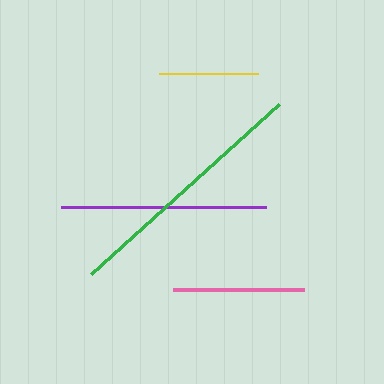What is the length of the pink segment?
The pink segment is approximately 131 pixels long.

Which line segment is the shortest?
The yellow line is the shortest at approximately 99 pixels.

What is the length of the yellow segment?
The yellow segment is approximately 99 pixels long.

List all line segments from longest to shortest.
From longest to shortest: green, purple, pink, yellow.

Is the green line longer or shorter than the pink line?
The green line is longer than the pink line.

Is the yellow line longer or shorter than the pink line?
The pink line is longer than the yellow line.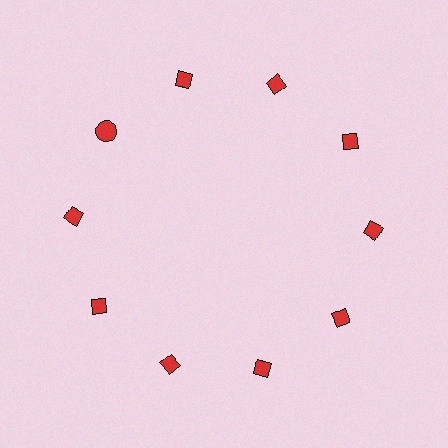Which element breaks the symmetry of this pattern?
The red circle at roughly the 10 o'clock position breaks the symmetry. All other shapes are red diamonds.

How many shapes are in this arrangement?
There are 10 shapes arranged in a ring pattern.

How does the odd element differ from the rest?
It has a different shape: circle instead of diamond.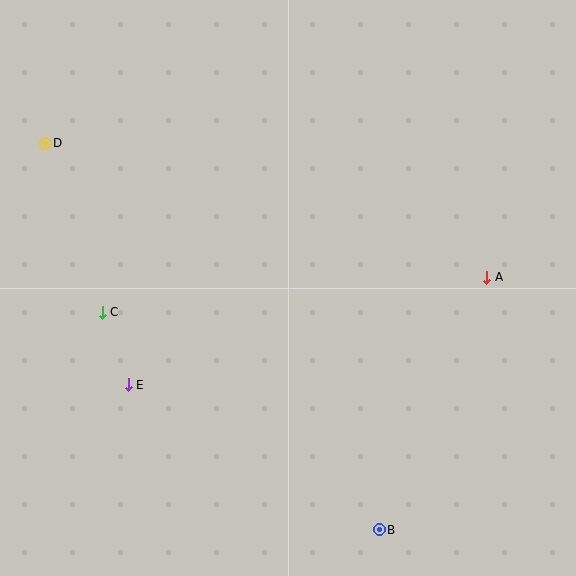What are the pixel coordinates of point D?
Point D is at (45, 143).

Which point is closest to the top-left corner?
Point D is closest to the top-left corner.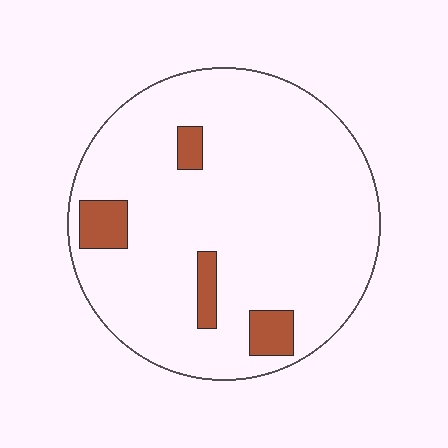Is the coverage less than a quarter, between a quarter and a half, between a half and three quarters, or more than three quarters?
Less than a quarter.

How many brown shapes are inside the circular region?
4.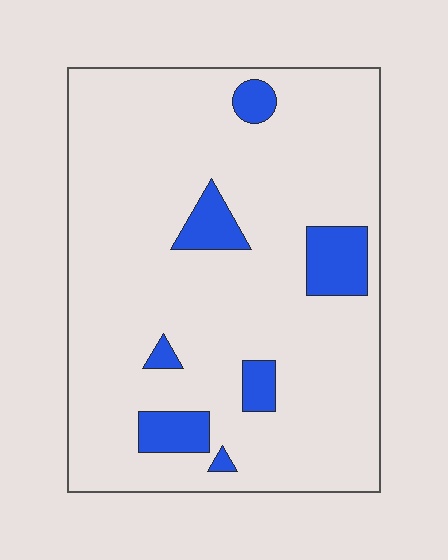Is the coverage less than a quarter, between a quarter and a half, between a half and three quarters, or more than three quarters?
Less than a quarter.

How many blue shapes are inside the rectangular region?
7.